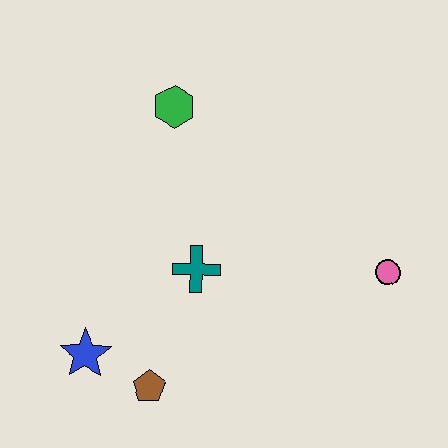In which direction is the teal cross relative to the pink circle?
The teal cross is to the left of the pink circle.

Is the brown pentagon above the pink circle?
No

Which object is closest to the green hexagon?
The teal cross is closest to the green hexagon.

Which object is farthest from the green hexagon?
The brown pentagon is farthest from the green hexagon.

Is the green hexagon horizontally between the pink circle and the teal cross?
No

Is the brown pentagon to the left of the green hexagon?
Yes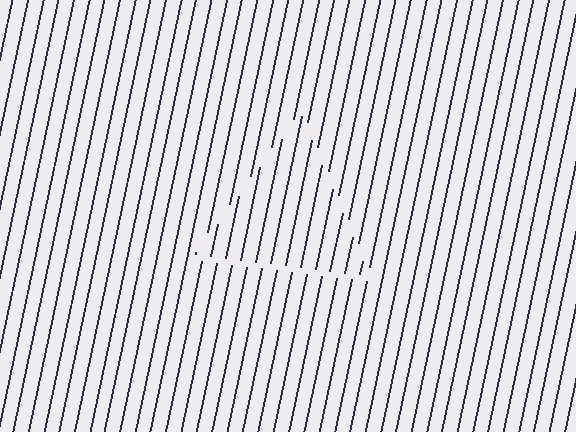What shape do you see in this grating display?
An illusory triangle. The interior of the shape contains the same grating, shifted by half a period — the contour is defined by the phase discontinuity where line-ends from the inner and outer gratings abut.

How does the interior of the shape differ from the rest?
The interior of the shape contains the same grating, shifted by half a period — the contour is defined by the phase discontinuity where line-ends from the inner and outer gratings abut.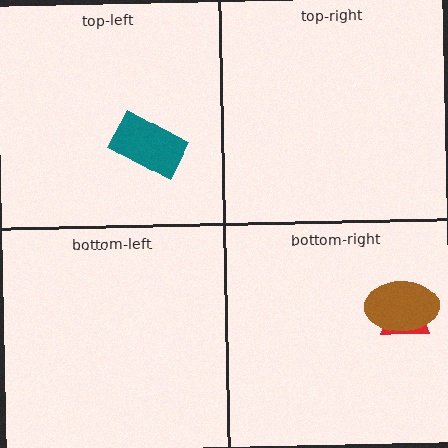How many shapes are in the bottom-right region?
2.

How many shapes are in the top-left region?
1.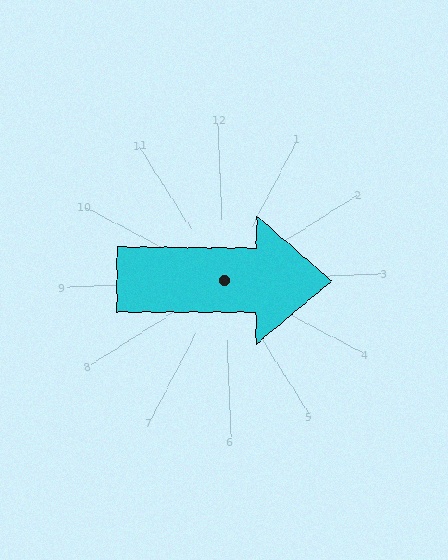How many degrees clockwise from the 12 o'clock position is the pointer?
Approximately 93 degrees.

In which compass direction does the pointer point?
East.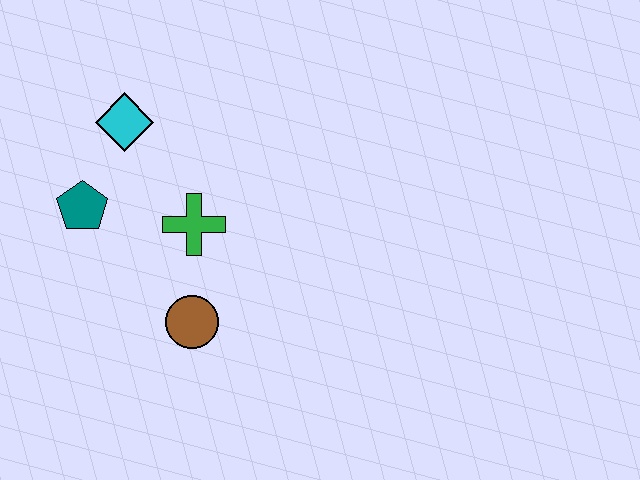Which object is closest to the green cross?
The brown circle is closest to the green cross.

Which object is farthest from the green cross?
The cyan diamond is farthest from the green cross.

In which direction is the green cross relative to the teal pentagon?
The green cross is to the right of the teal pentagon.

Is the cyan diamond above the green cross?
Yes